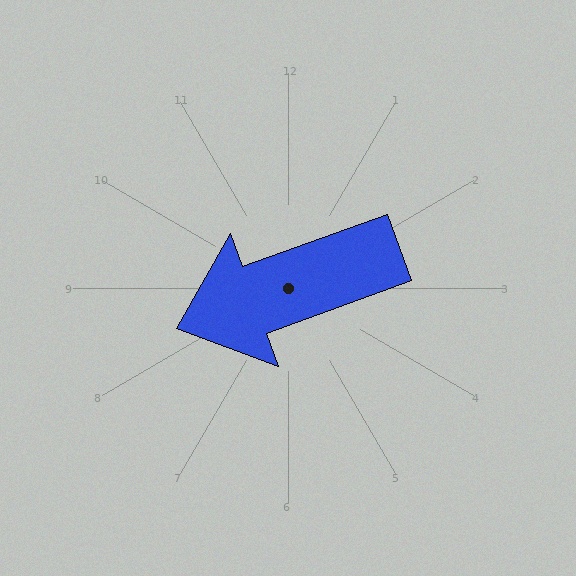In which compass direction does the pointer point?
West.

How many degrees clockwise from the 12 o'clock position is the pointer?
Approximately 250 degrees.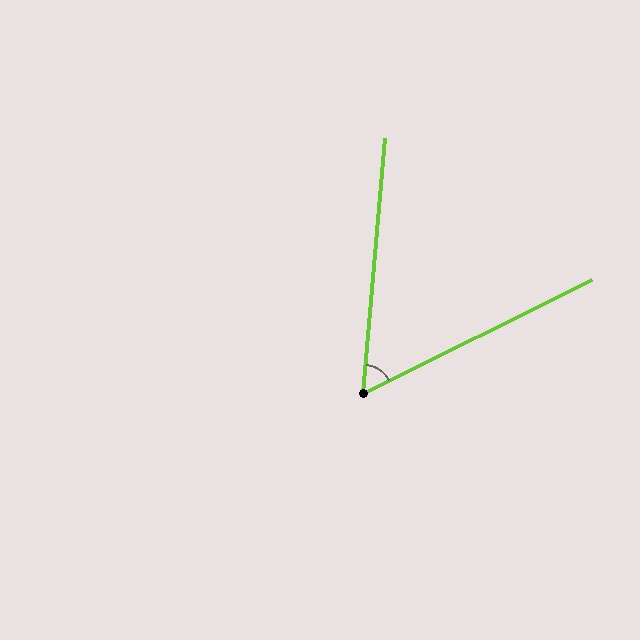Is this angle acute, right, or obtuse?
It is acute.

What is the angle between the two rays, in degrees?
Approximately 59 degrees.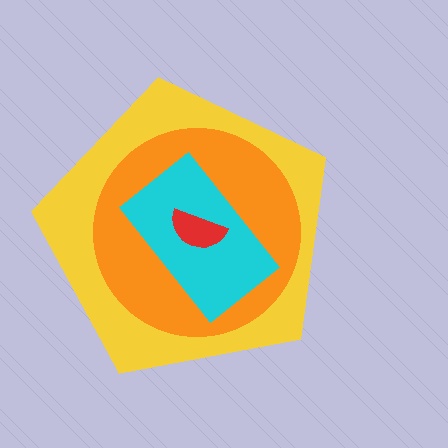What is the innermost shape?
The red semicircle.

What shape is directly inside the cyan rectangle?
The red semicircle.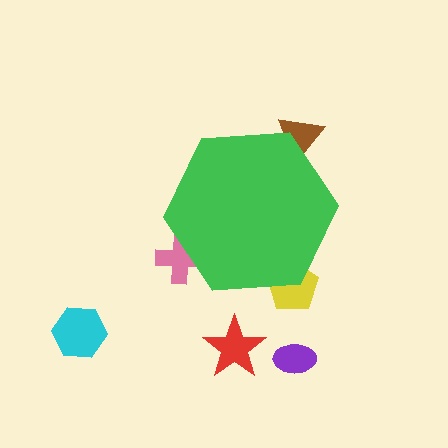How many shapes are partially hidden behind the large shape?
3 shapes are partially hidden.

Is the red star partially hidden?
No, the red star is fully visible.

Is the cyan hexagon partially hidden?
No, the cyan hexagon is fully visible.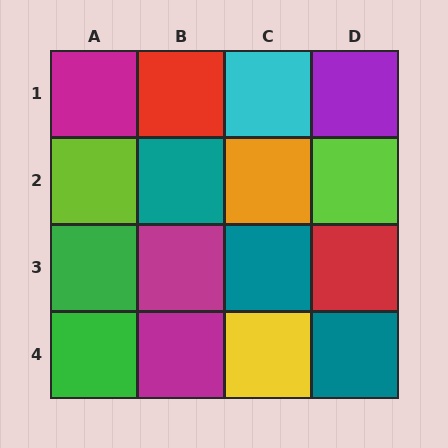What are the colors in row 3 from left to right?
Green, magenta, teal, red.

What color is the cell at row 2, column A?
Lime.